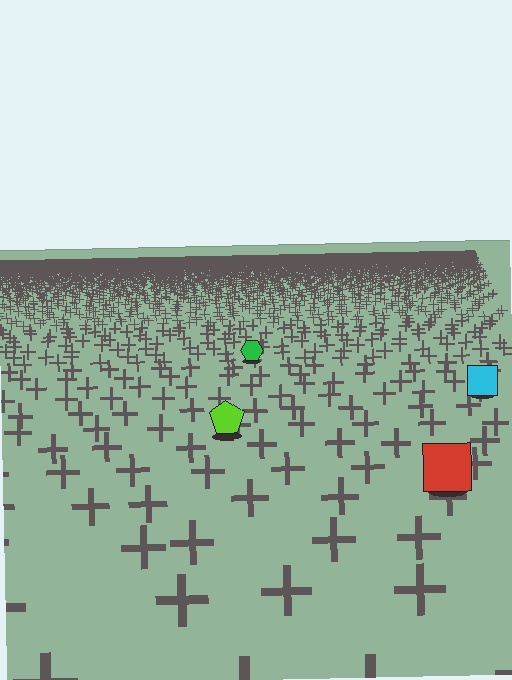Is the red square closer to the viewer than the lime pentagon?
Yes. The red square is closer — you can tell from the texture gradient: the ground texture is coarser near it.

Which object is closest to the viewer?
The red square is closest. The texture marks near it are larger and more spread out.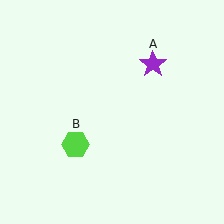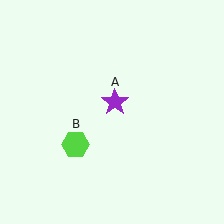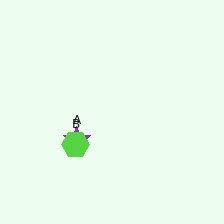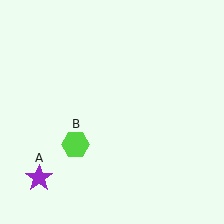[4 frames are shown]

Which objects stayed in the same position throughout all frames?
Lime hexagon (object B) remained stationary.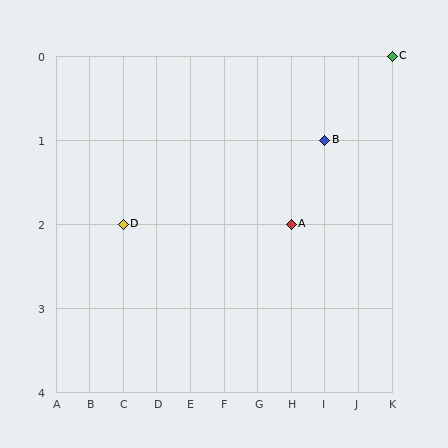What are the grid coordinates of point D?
Point D is at grid coordinates (C, 2).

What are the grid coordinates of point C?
Point C is at grid coordinates (K, 0).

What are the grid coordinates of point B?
Point B is at grid coordinates (I, 1).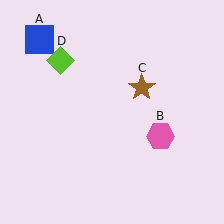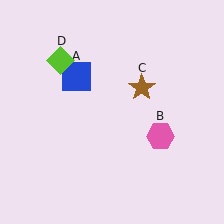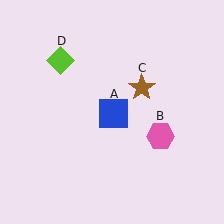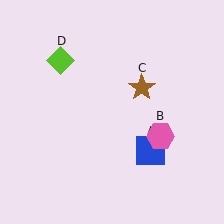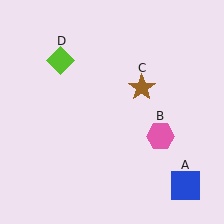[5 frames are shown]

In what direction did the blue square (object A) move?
The blue square (object A) moved down and to the right.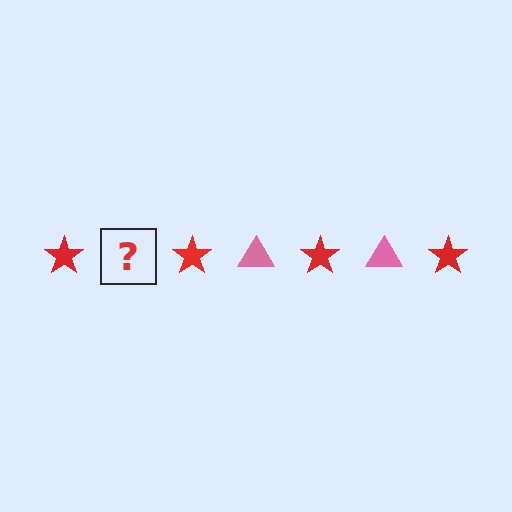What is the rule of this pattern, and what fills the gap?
The rule is that the pattern alternates between red star and pink triangle. The gap should be filled with a pink triangle.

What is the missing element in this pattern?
The missing element is a pink triangle.